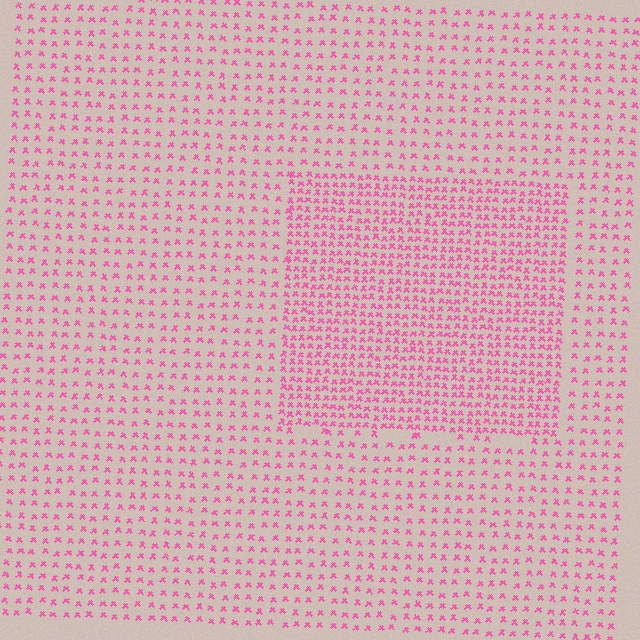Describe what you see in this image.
The image contains small pink elements arranged at two different densities. A rectangle-shaped region is visible where the elements are more densely packed than the surrounding area.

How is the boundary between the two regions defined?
The boundary is defined by a change in element density (approximately 2.0x ratio). All elements are the same color, size, and shape.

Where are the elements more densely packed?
The elements are more densely packed inside the rectangle boundary.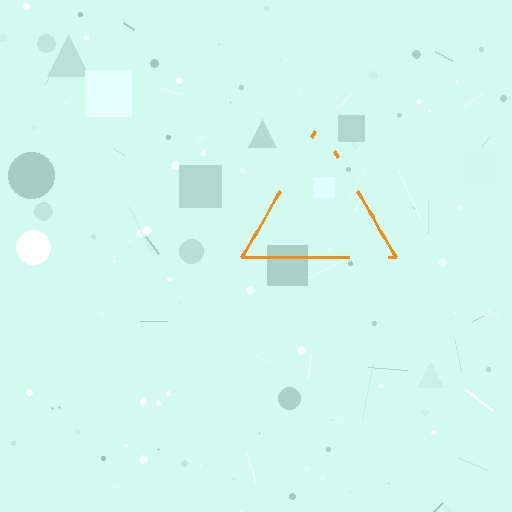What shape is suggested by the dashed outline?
The dashed outline suggests a triangle.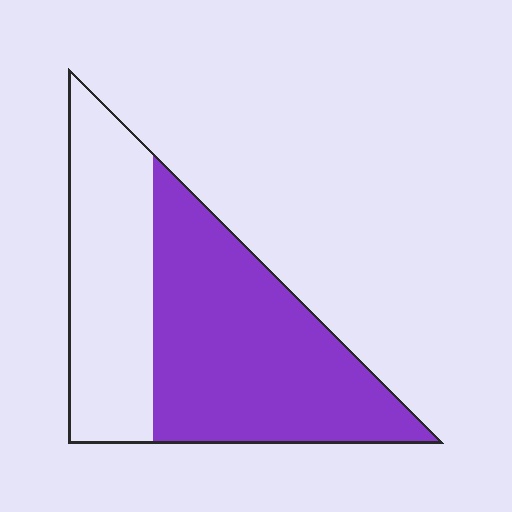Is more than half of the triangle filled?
Yes.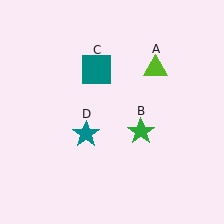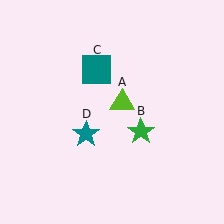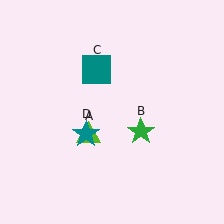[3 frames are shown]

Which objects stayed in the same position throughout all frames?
Green star (object B) and teal square (object C) and teal star (object D) remained stationary.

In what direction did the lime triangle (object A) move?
The lime triangle (object A) moved down and to the left.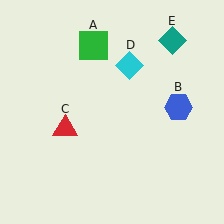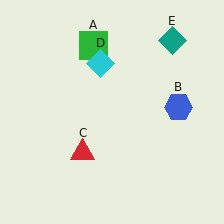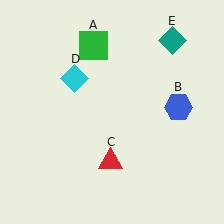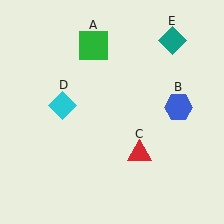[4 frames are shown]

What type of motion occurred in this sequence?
The red triangle (object C), cyan diamond (object D) rotated counterclockwise around the center of the scene.